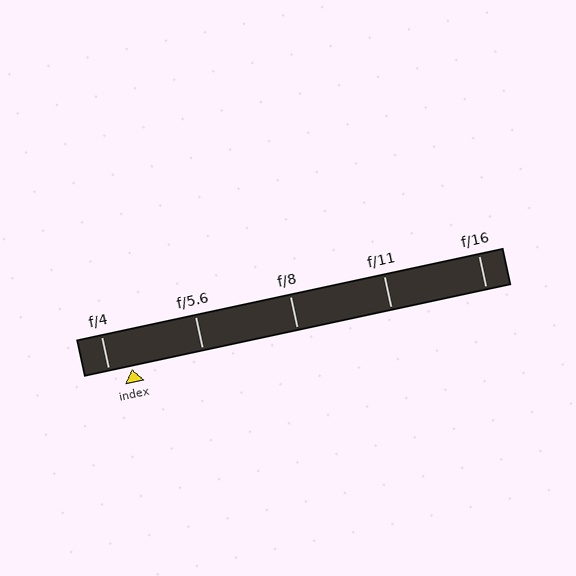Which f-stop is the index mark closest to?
The index mark is closest to f/4.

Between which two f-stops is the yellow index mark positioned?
The index mark is between f/4 and f/5.6.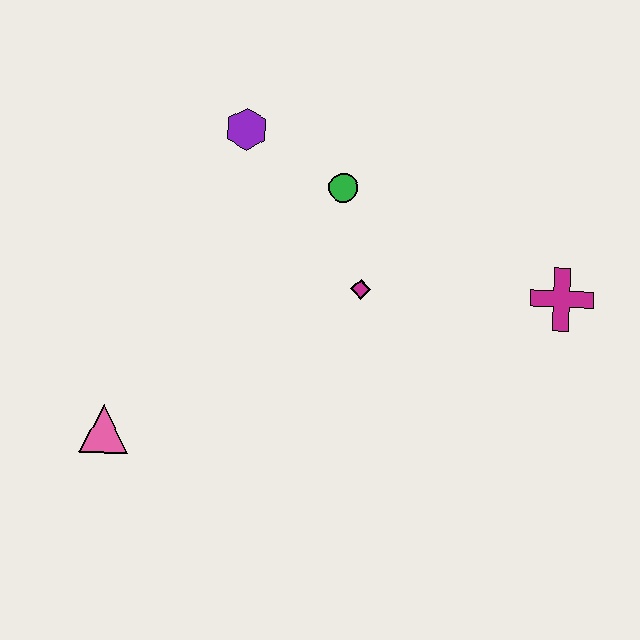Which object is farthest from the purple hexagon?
The magenta cross is farthest from the purple hexagon.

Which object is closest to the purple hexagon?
The green circle is closest to the purple hexagon.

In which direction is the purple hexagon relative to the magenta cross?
The purple hexagon is to the left of the magenta cross.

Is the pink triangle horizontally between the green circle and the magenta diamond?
No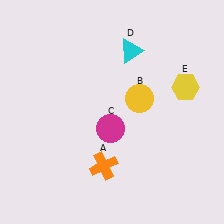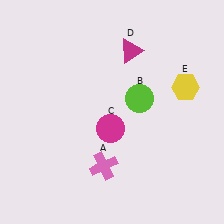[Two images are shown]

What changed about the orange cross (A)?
In Image 1, A is orange. In Image 2, it changed to pink.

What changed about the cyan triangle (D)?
In Image 1, D is cyan. In Image 2, it changed to magenta.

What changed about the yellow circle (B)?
In Image 1, B is yellow. In Image 2, it changed to lime.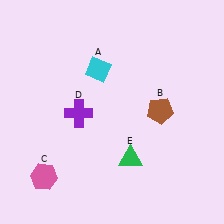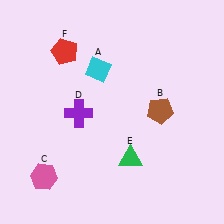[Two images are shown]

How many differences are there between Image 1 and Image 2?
There is 1 difference between the two images.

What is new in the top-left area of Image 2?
A red pentagon (F) was added in the top-left area of Image 2.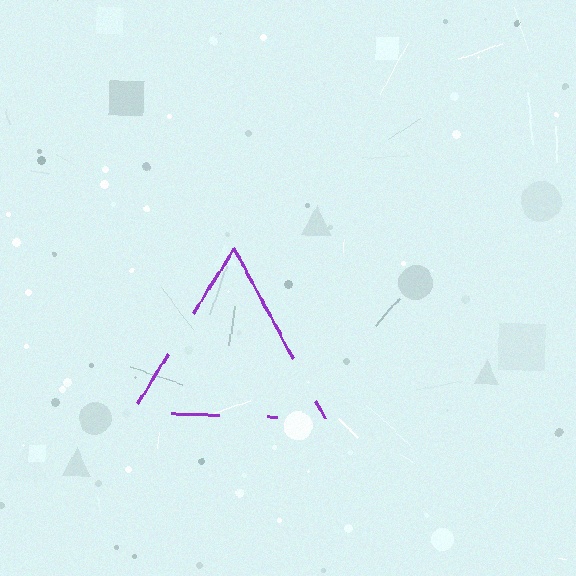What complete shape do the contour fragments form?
The contour fragments form a triangle.